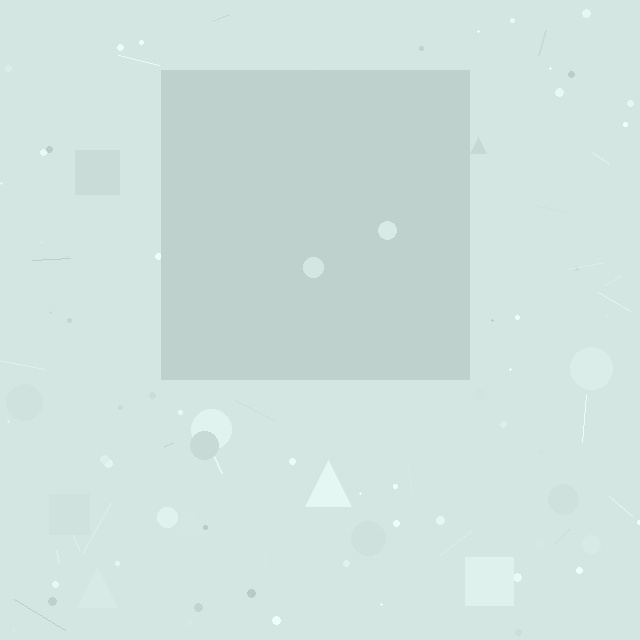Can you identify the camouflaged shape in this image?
The camouflaged shape is a square.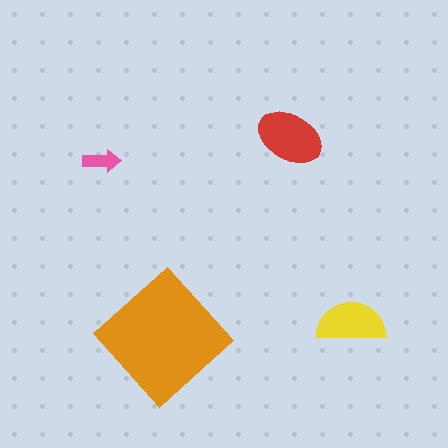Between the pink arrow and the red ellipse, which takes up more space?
The red ellipse.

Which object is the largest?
The orange diamond.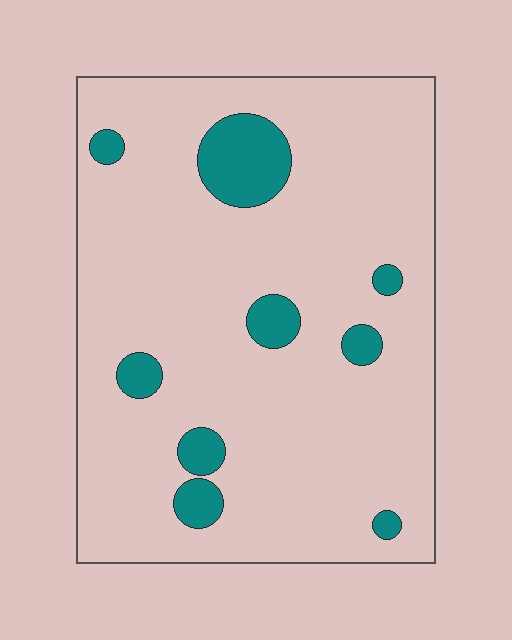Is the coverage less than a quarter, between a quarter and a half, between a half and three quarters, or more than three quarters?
Less than a quarter.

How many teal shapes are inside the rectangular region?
9.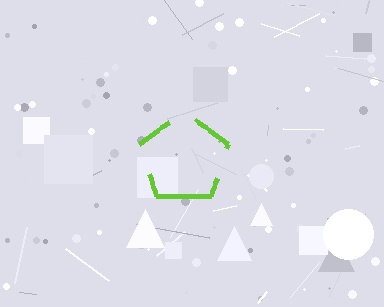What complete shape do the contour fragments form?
The contour fragments form a pentagon.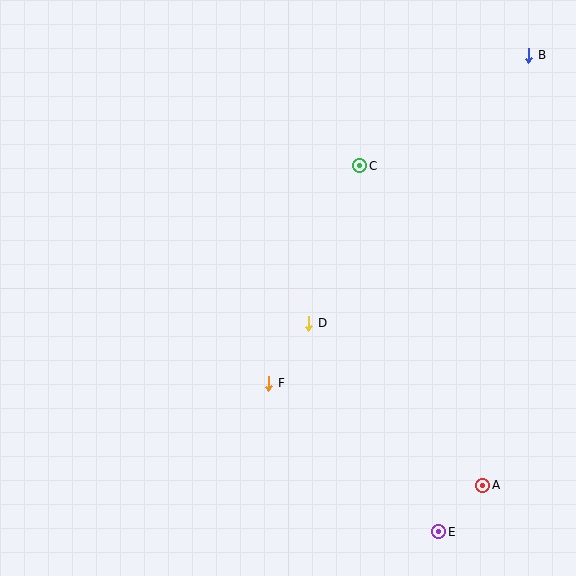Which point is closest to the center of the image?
Point D at (309, 323) is closest to the center.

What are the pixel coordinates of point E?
Point E is at (439, 532).